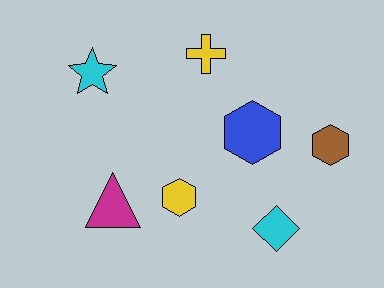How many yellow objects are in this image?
There are 2 yellow objects.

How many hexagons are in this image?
There are 3 hexagons.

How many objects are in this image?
There are 7 objects.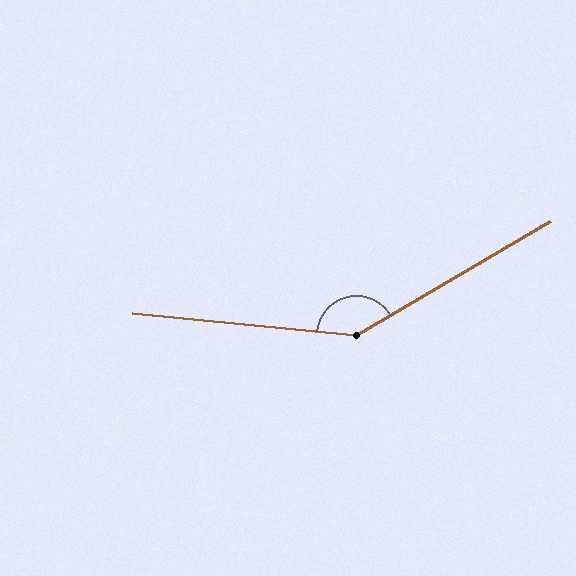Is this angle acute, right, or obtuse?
It is obtuse.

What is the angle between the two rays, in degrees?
Approximately 144 degrees.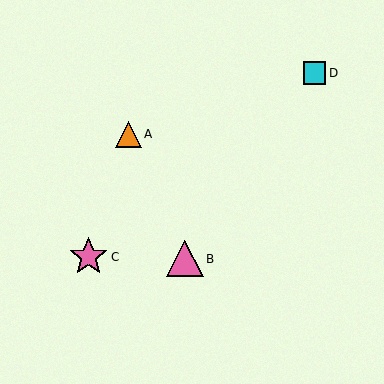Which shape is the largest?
The pink star (labeled C) is the largest.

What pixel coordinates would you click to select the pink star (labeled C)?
Click at (88, 257) to select the pink star C.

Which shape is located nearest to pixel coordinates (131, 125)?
The orange triangle (labeled A) at (128, 134) is nearest to that location.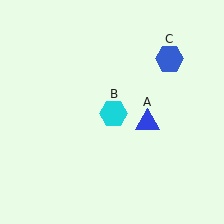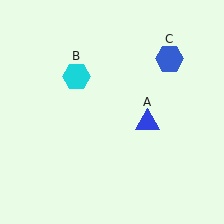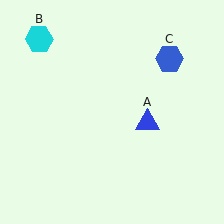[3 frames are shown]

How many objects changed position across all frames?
1 object changed position: cyan hexagon (object B).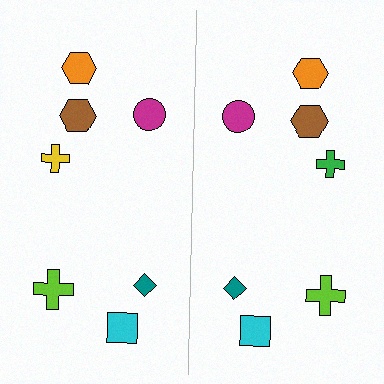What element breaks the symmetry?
The green cross on the right side breaks the symmetry — its mirror counterpart is yellow.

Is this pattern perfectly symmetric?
No, the pattern is not perfectly symmetric. The green cross on the right side breaks the symmetry — its mirror counterpart is yellow.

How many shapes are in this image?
There are 14 shapes in this image.